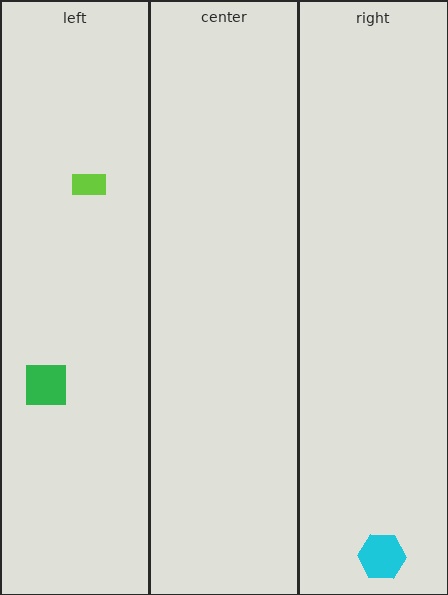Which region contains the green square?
The left region.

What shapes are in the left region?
The lime rectangle, the green square.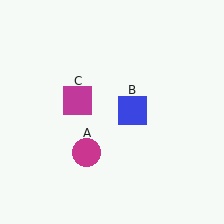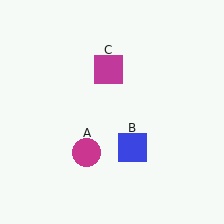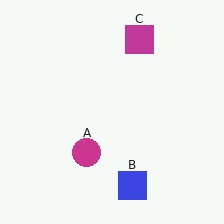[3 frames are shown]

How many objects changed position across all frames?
2 objects changed position: blue square (object B), magenta square (object C).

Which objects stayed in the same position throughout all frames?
Magenta circle (object A) remained stationary.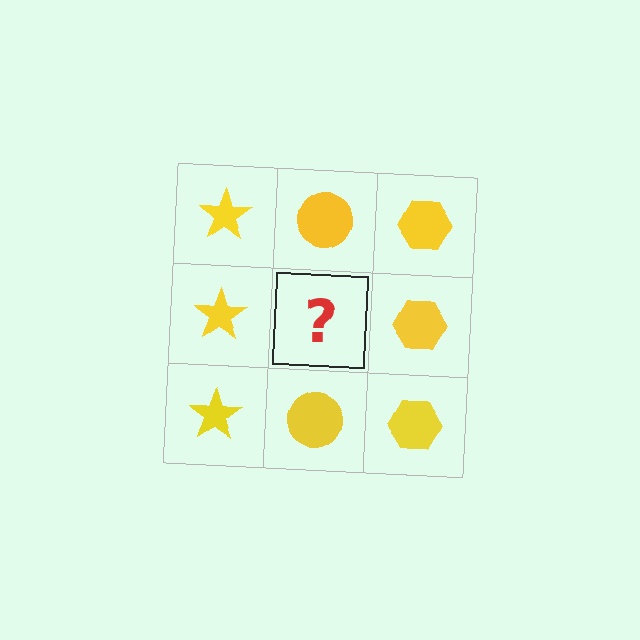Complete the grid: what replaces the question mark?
The question mark should be replaced with a yellow circle.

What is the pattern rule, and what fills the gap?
The rule is that each column has a consistent shape. The gap should be filled with a yellow circle.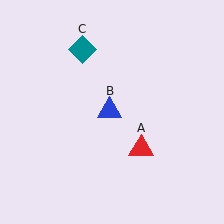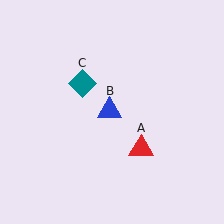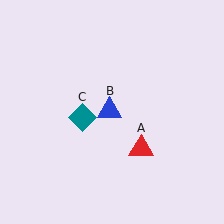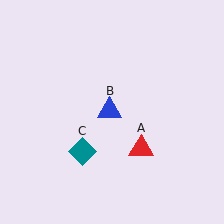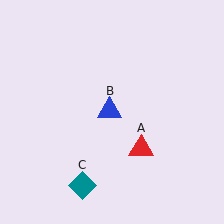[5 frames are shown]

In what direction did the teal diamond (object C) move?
The teal diamond (object C) moved down.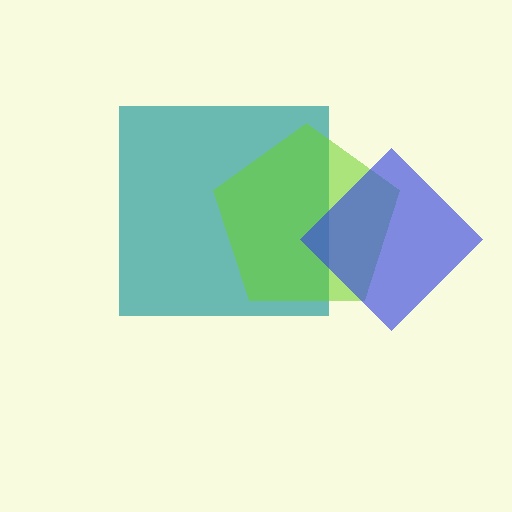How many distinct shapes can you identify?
There are 3 distinct shapes: a teal square, a lime pentagon, a blue diamond.